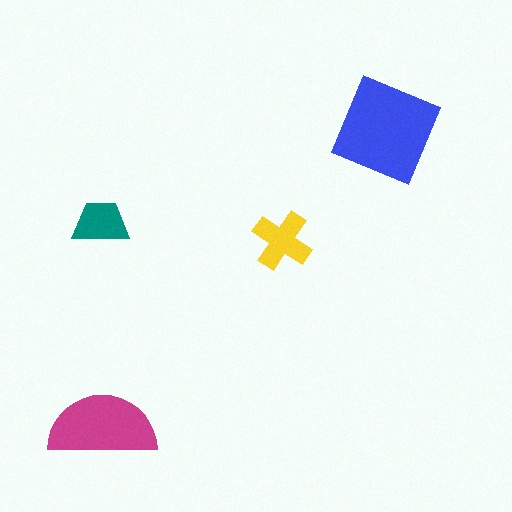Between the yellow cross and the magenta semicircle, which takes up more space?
The magenta semicircle.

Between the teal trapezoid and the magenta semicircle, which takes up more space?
The magenta semicircle.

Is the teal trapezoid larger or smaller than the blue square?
Smaller.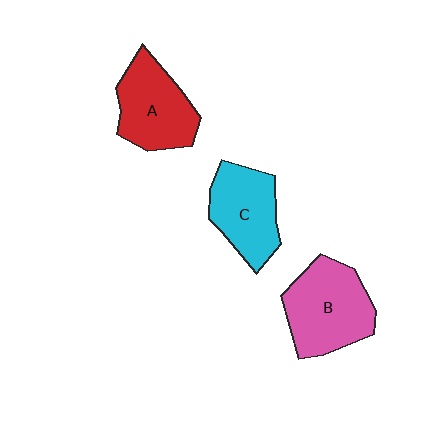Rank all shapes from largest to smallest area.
From largest to smallest: B (pink), A (red), C (cyan).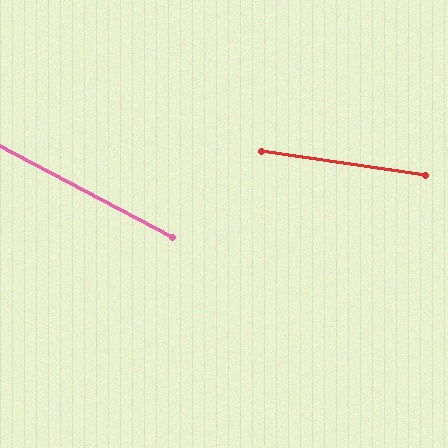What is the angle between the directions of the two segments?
Approximately 20 degrees.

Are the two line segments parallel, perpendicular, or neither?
Neither parallel nor perpendicular — they differ by about 20°.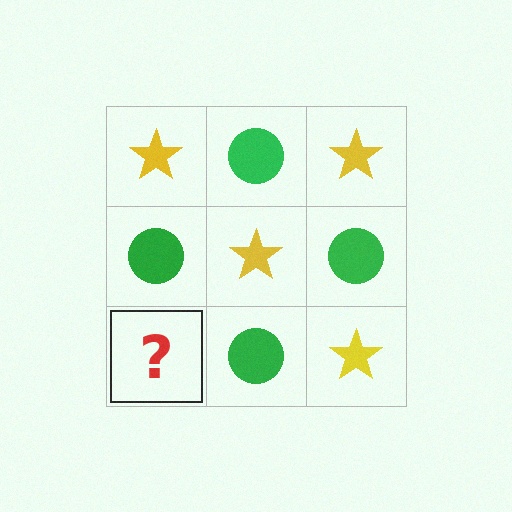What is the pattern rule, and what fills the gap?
The rule is that it alternates yellow star and green circle in a checkerboard pattern. The gap should be filled with a yellow star.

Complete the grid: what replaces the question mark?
The question mark should be replaced with a yellow star.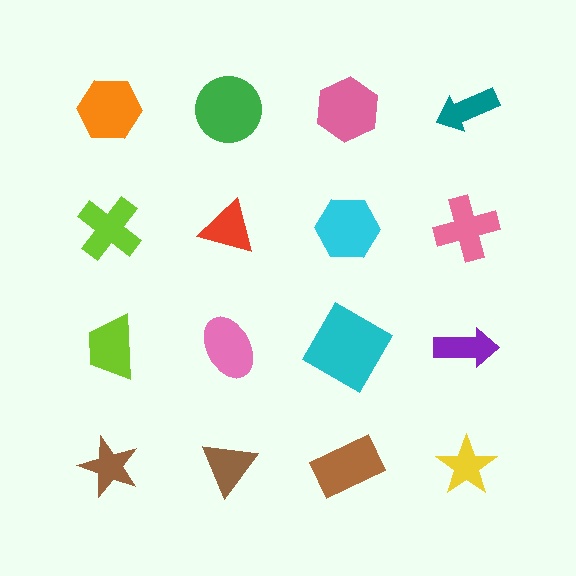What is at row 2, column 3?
A cyan hexagon.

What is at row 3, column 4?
A purple arrow.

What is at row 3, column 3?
A cyan diamond.